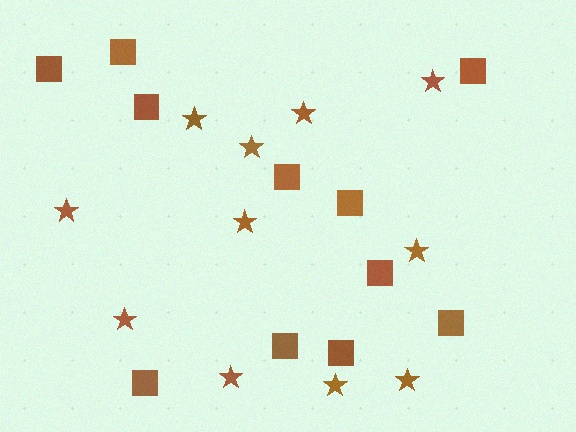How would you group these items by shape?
There are 2 groups: one group of stars (11) and one group of squares (11).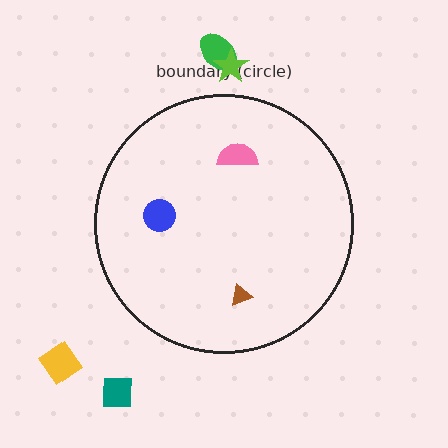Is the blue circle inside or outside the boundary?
Inside.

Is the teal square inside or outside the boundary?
Outside.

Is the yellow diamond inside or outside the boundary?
Outside.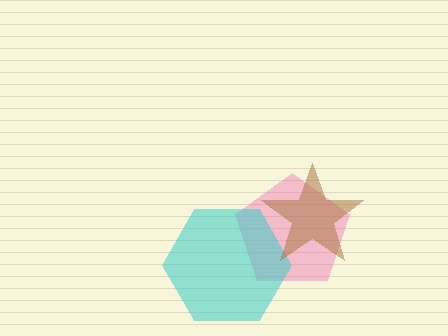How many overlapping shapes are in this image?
There are 3 overlapping shapes in the image.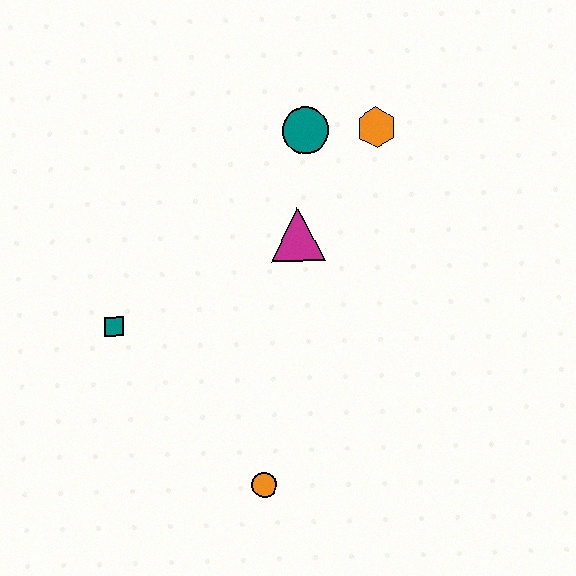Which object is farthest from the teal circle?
The orange circle is farthest from the teal circle.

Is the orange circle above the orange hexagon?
No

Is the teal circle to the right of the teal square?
Yes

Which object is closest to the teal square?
The magenta triangle is closest to the teal square.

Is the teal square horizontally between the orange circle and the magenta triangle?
No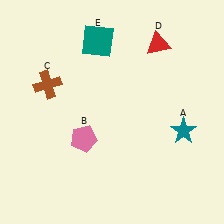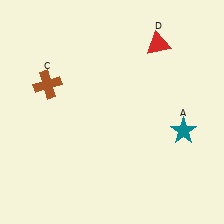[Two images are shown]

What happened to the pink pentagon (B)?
The pink pentagon (B) was removed in Image 2. It was in the bottom-left area of Image 1.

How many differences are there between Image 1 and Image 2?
There are 2 differences between the two images.